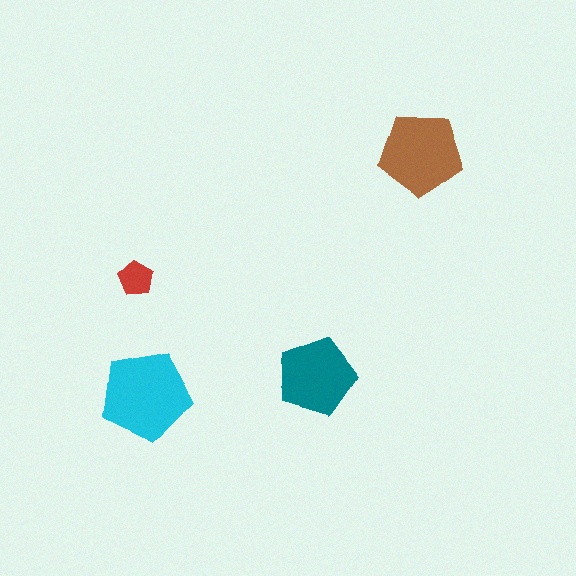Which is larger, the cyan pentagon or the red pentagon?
The cyan one.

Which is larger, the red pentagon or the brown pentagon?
The brown one.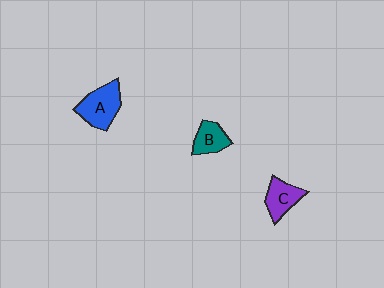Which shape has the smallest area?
Shape B (teal).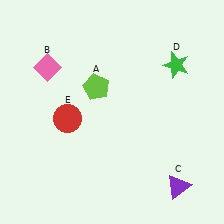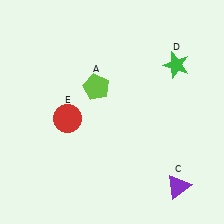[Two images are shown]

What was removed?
The pink diamond (B) was removed in Image 2.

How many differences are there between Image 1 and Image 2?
There is 1 difference between the two images.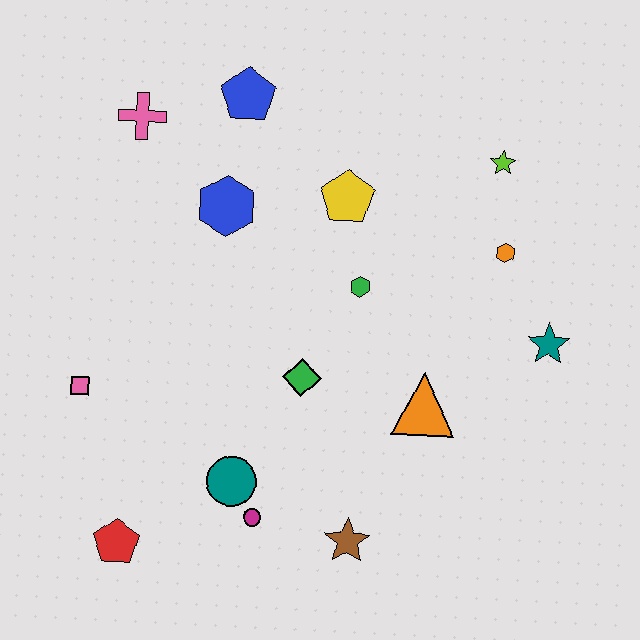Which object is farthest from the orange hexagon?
The red pentagon is farthest from the orange hexagon.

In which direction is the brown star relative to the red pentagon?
The brown star is to the right of the red pentagon.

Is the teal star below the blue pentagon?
Yes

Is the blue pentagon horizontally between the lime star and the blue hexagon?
Yes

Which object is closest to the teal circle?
The magenta circle is closest to the teal circle.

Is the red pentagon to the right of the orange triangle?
No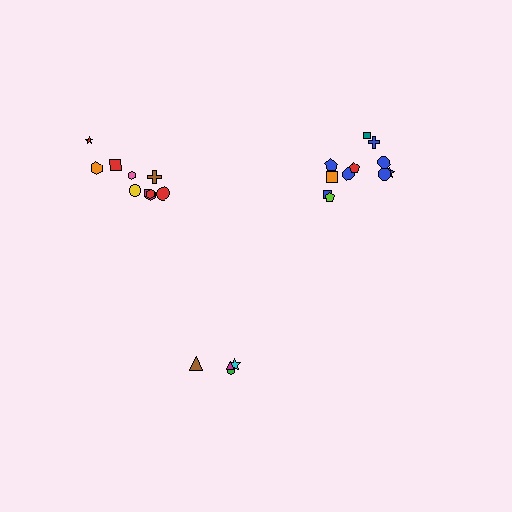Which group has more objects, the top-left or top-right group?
The top-right group.